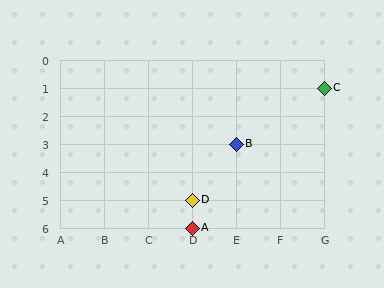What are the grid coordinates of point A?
Point A is at grid coordinates (D, 6).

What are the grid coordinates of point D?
Point D is at grid coordinates (D, 5).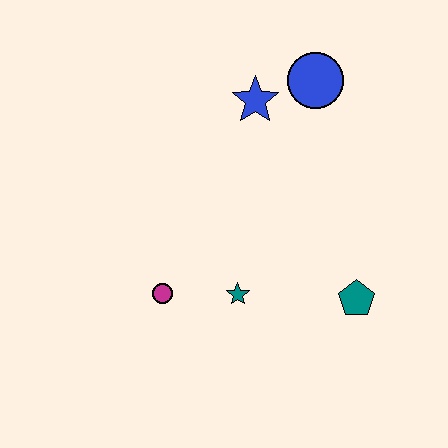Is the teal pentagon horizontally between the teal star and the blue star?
No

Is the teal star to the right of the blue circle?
No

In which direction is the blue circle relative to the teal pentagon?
The blue circle is above the teal pentagon.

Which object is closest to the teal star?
The magenta circle is closest to the teal star.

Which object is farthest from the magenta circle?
The blue circle is farthest from the magenta circle.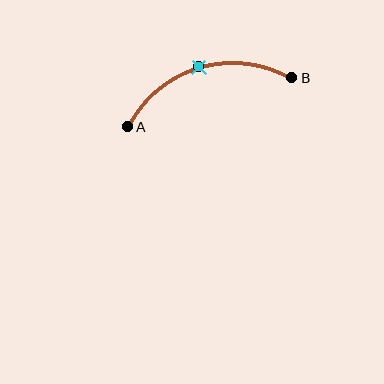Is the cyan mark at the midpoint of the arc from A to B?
Yes. The cyan mark lies on the arc at equal arc-length from both A and B — it is the arc midpoint.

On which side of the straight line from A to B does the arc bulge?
The arc bulges above the straight line connecting A and B.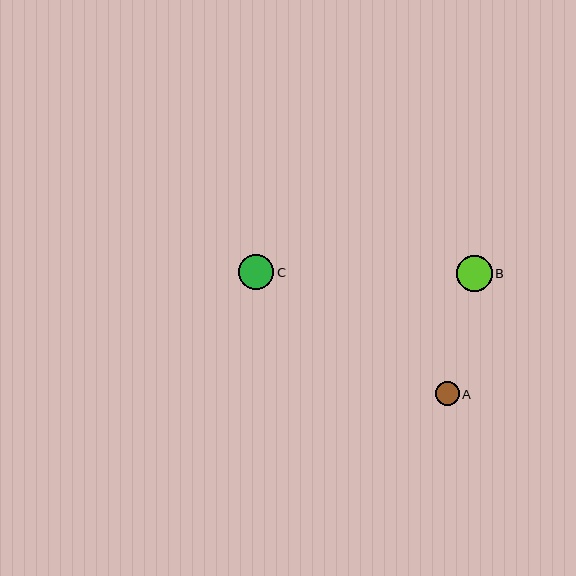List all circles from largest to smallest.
From largest to smallest: B, C, A.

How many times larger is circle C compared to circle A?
Circle C is approximately 1.4 times the size of circle A.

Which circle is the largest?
Circle B is the largest with a size of approximately 36 pixels.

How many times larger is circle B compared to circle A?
Circle B is approximately 1.5 times the size of circle A.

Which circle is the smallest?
Circle A is the smallest with a size of approximately 24 pixels.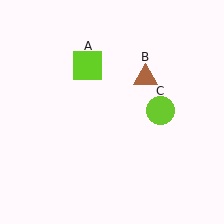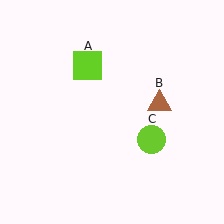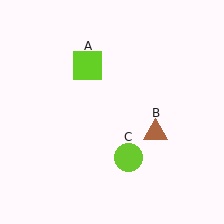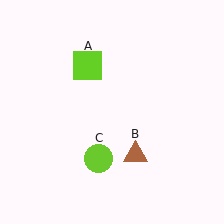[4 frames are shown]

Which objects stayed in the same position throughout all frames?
Lime square (object A) remained stationary.